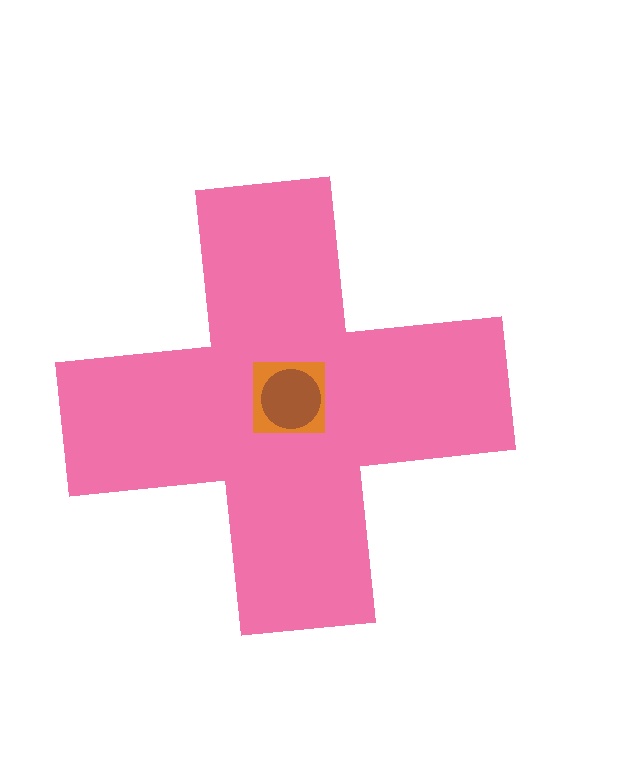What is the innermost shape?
The brown circle.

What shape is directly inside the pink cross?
The orange square.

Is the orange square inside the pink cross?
Yes.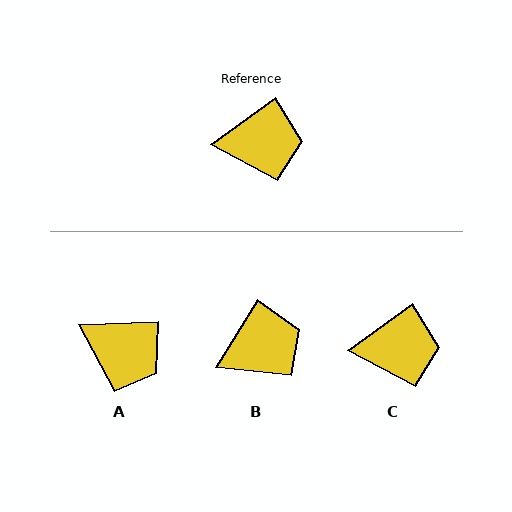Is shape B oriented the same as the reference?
No, it is off by about 22 degrees.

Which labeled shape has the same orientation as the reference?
C.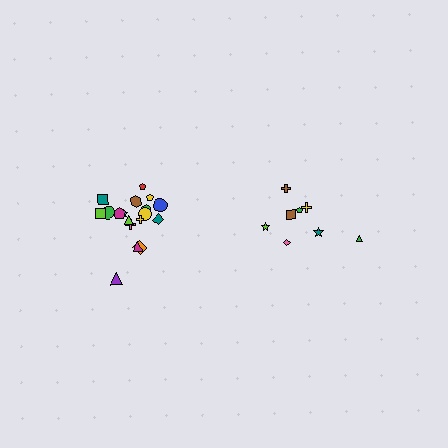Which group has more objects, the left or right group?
The left group.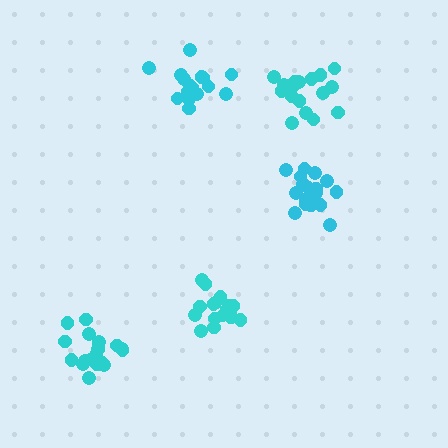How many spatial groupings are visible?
There are 5 spatial groupings.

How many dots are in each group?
Group 1: 18 dots, Group 2: 20 dots, Group 3: 19 dots, Group 4: 17 dots, Group 5: 16 dots (90 total).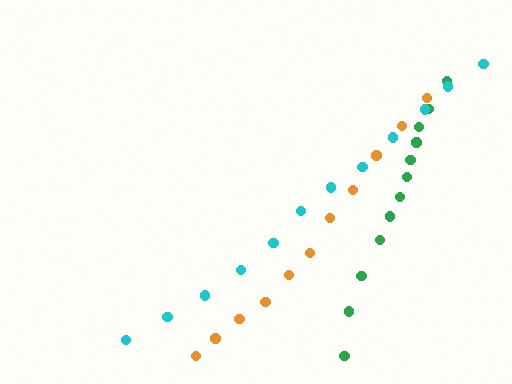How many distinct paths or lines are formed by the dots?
There are 3 distinct paths.